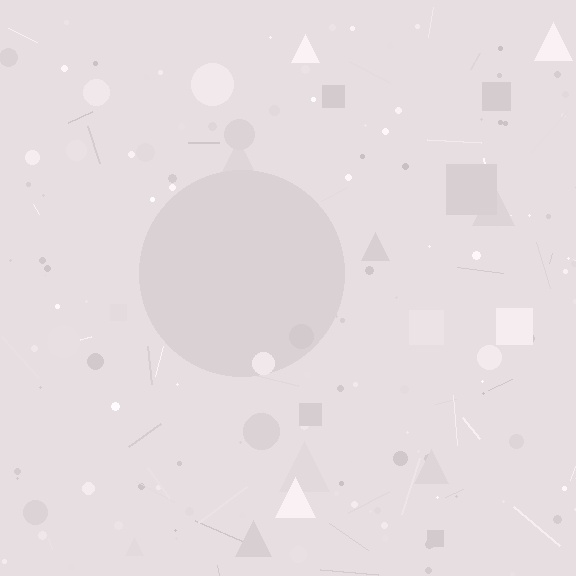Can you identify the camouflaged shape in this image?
The camouflaged shape is a circle.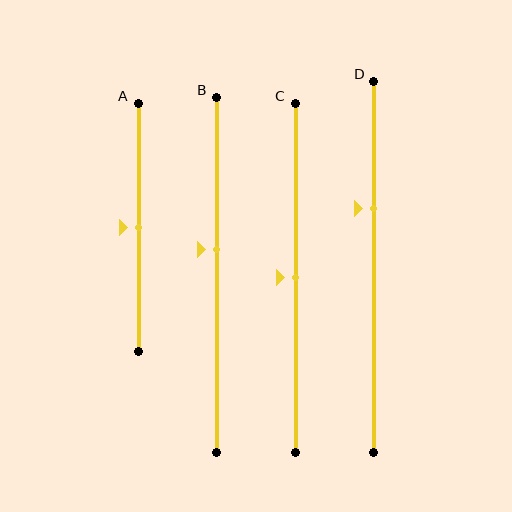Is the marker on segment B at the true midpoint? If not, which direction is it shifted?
No, the marker on segment B is shifted upward by about 7% of the segment length.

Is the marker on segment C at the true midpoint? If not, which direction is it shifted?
Yes, the marker on segment C is at the true midpoint.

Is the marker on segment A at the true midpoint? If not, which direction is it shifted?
Yes, the marker on segment A is at the true midpoint.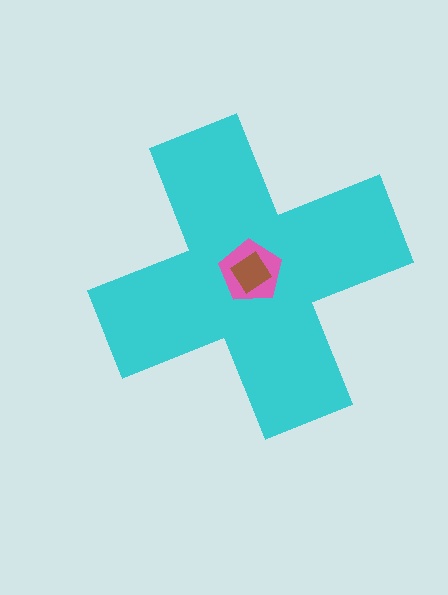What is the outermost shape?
The cyan cross.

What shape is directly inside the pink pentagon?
The brown diamond.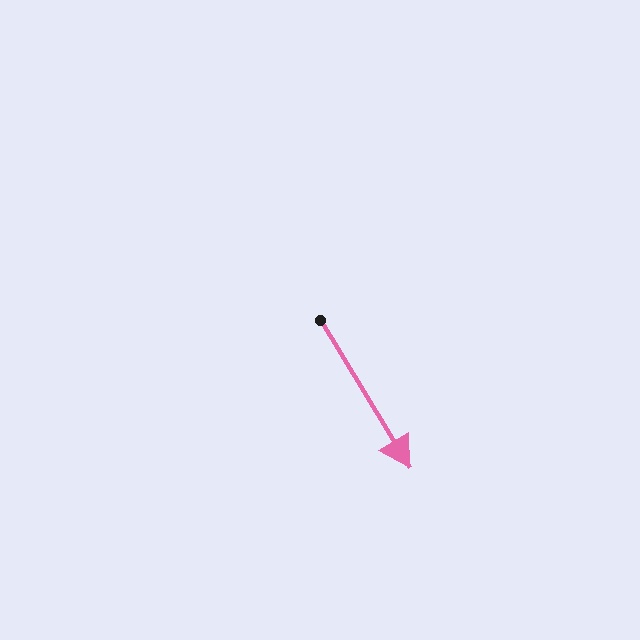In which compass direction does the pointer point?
Southeast.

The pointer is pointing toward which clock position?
Roughly 5 o'clock.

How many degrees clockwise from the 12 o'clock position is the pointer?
Approximately 149 degrees.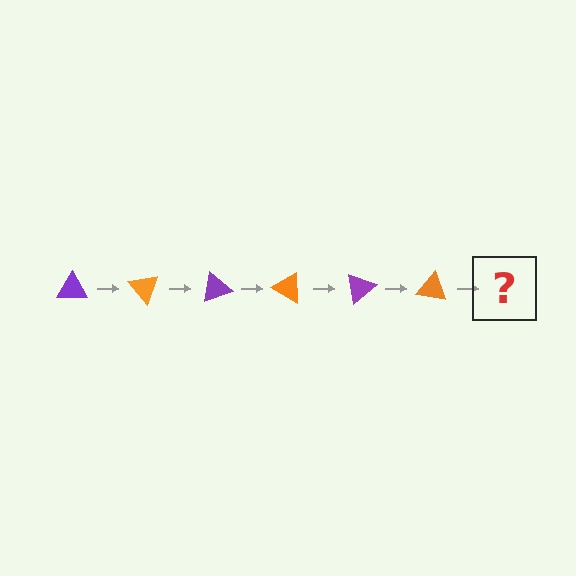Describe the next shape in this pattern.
It should be a purple triangle, rotated 300 degrees from the start.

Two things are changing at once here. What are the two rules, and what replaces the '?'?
The two rules are that it rotates 50 degrees each step and the color cycles through purple and orange. The '?' should be a purple triangle, rotated 300 degrees from the start.